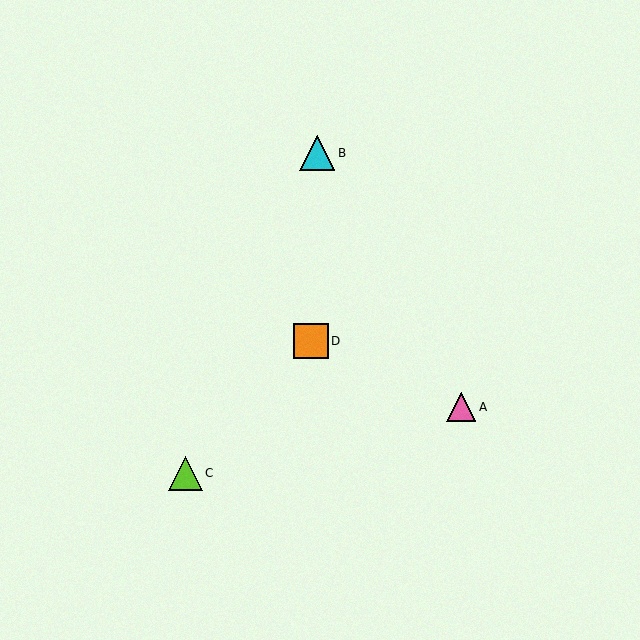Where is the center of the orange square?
The center of the orange square is at (311, 341).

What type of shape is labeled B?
Shape B is a cyan triangle.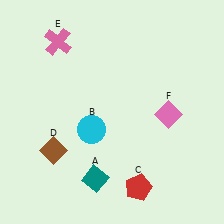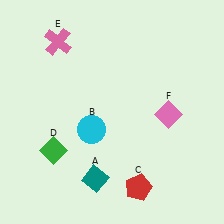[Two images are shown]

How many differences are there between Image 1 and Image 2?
There is 1 difference between the two images.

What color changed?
The diamond (D) changed from brown in Image 1 to green in Image 2.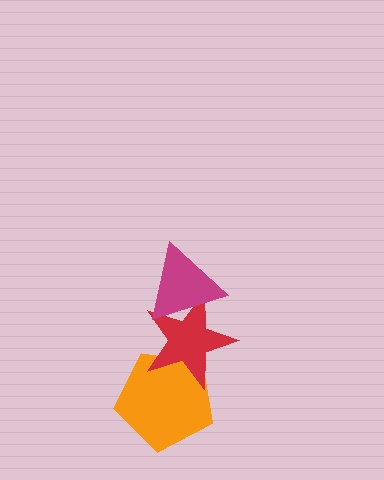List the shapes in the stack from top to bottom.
From top to bottom: the magenta triangle, the red star, the orange pentagon.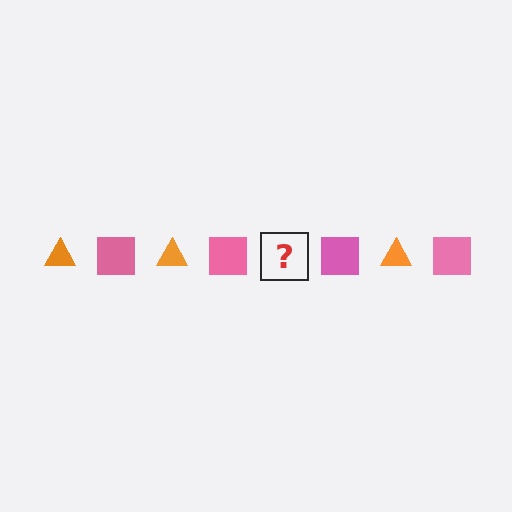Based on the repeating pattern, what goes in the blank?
The blank should be an orange triangle.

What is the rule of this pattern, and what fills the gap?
The rule is that the pattern alternates between orange triangle and pink square. The gap should be filled with an orange triangle.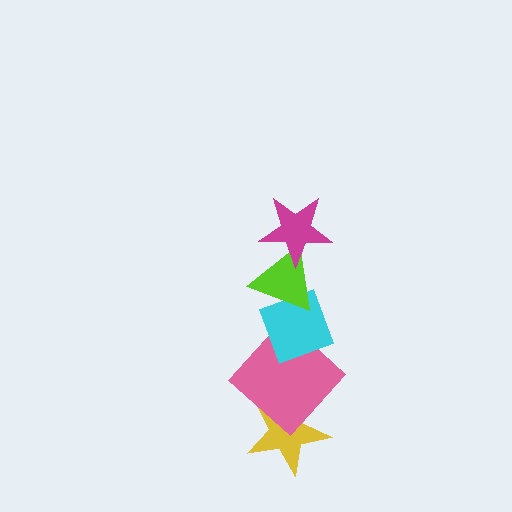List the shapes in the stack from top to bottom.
From top to bottom: the magenta star, the lime triangle, the cyan diamond, the pink diamond, the yellow star.